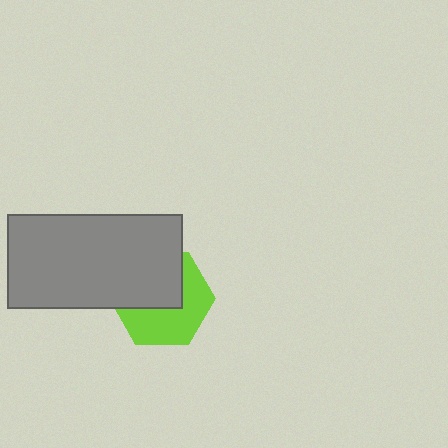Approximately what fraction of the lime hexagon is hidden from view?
Roughly 49% of the lime hexagon is hidden behind the gray rectangle.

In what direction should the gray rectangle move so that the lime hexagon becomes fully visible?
The gray rectangle should move up. That is the shortest direction to clear the overlap and leave the lime hexagon fully visible.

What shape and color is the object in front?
The object in front is a gray rectangle.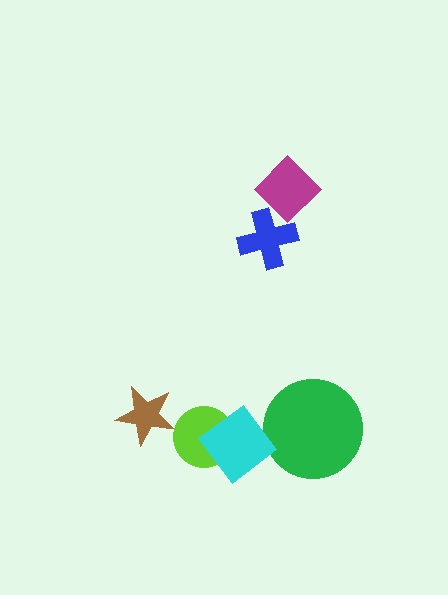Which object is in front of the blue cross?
The magenta diamond is in front of the blue cross.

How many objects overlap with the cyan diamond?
2 objects overlap with the cyan diamond.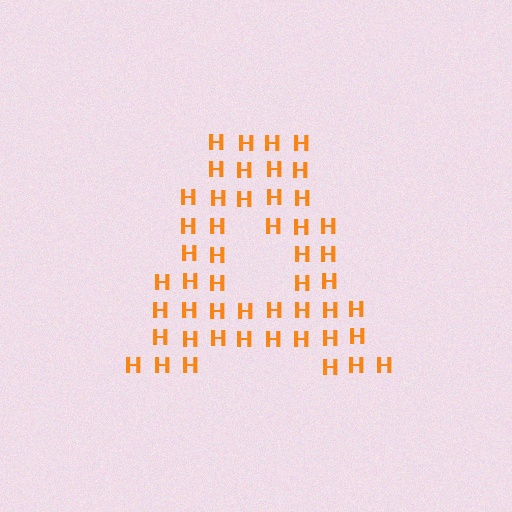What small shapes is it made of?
It is made of small letter H's.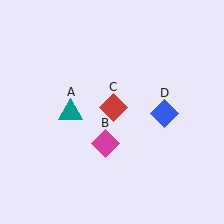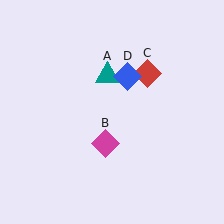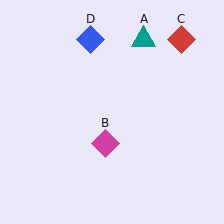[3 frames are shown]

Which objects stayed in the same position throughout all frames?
Magenta diamond (object B) remained stationary.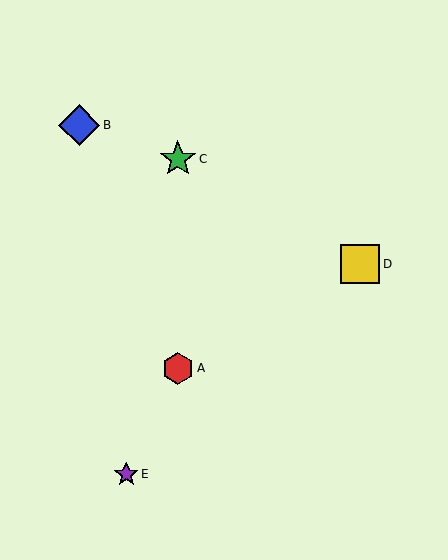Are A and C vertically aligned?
Yes, both are at x≈178.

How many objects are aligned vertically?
2 objects (A, C) are aligned vertically.